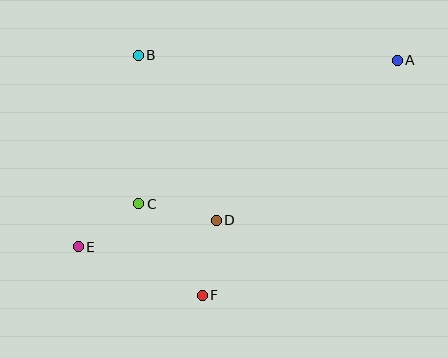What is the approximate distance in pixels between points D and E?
The distance between D and E is approximately 141 pixels.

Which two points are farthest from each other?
Points A and E are farthest from each other.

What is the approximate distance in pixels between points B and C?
The distance between B and C is approximately 149 pixels.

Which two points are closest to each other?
Points C and E are closest to each other.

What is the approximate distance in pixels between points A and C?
The distance between A and C is approximately 295 pixels.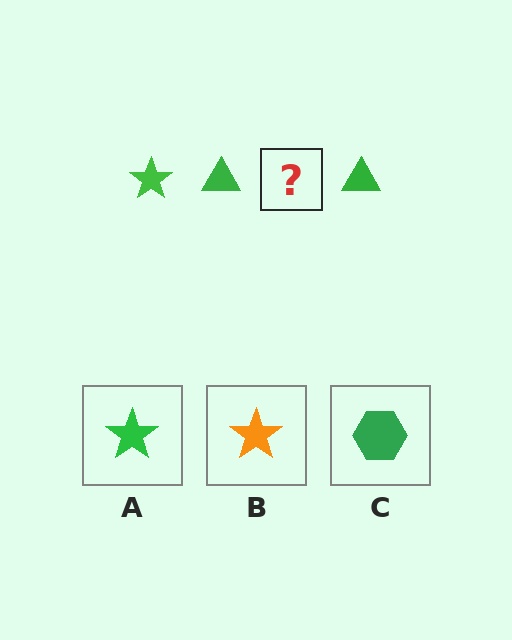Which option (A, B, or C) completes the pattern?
A.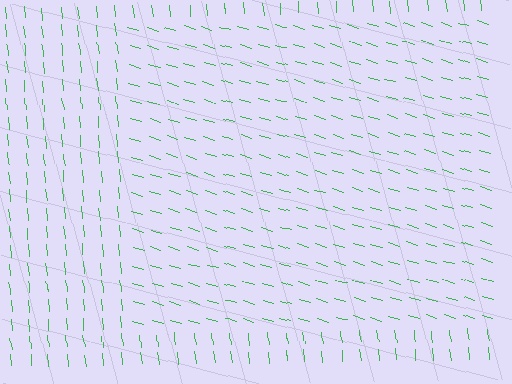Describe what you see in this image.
The image is filled with small green line segments. A rectangle region in the image has lines oriented differently from the surrounding lines, creating a visible texture boundary.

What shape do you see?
I see a rectangle.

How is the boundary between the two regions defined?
The boundary is defined purely by a change in line orientation (approximately 67 degrees difference). All lines are the same color and thickness.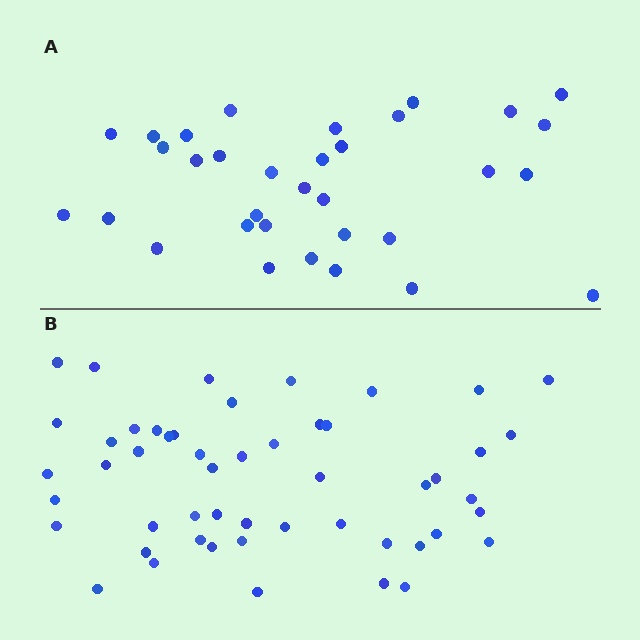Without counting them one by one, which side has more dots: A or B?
Region B (the bottom region) has more dots.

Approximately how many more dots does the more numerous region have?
Region B has approximately 20 more dots than region A.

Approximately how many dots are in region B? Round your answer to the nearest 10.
About 50 dots. (The exact count is 51, which rounds to 50.)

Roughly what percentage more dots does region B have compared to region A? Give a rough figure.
About 55% more.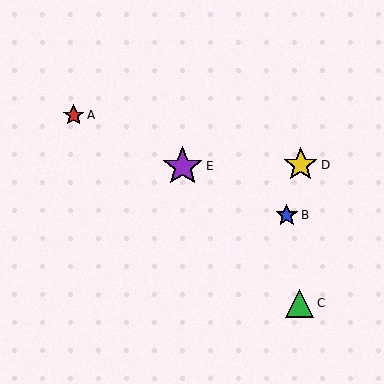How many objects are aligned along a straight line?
3 objects (A, B, E) are aligned along a straight line.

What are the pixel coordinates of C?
Object C is at (300, 303).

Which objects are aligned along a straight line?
Objects A, B, E are aligned along a straight line.